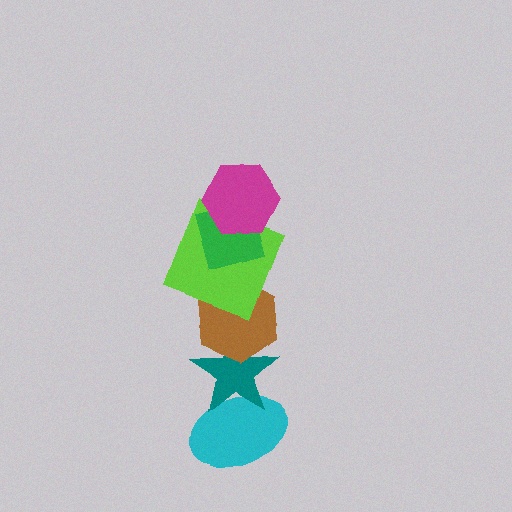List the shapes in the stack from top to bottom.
From top to bottom: the magenta hexagon, the green diamond, the lime square, the brown hexagon, the teal star, the cyan ellipse.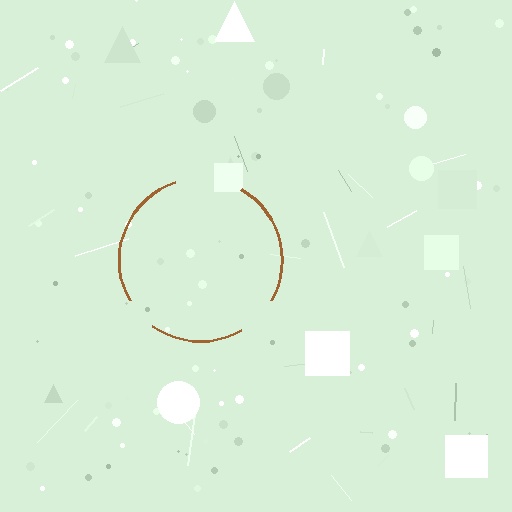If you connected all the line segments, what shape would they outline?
They would outline a circle.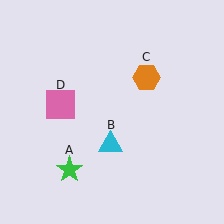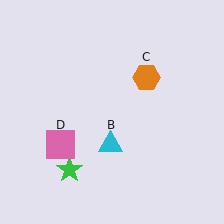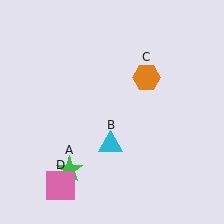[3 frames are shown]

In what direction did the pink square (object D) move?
The pink square (object D) moved down.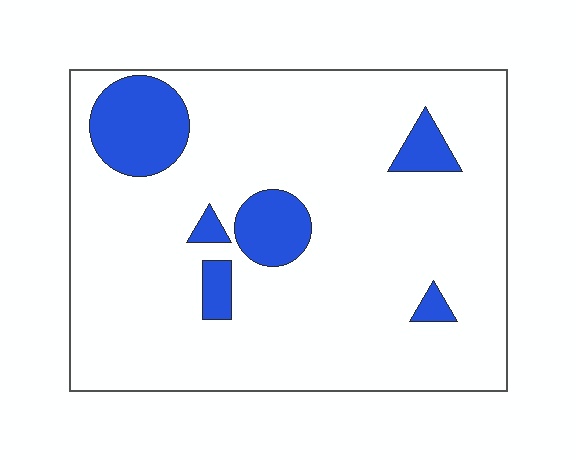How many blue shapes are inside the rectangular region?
6.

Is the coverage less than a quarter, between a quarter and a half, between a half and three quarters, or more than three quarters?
Less than a quarter.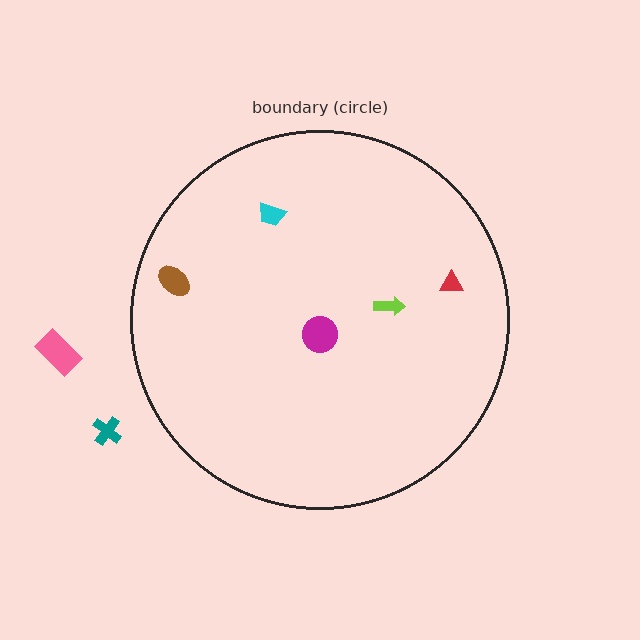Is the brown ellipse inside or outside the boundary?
Inside.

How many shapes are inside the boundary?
5 inside, 2 outside.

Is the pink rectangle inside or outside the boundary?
Outside.